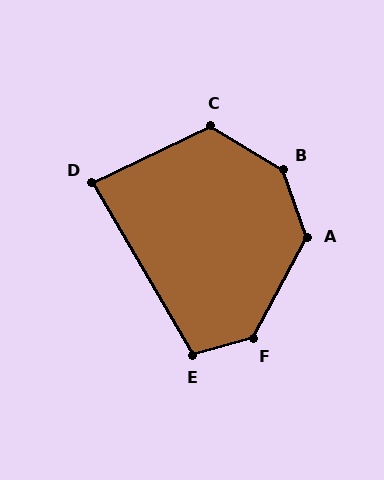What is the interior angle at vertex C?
Approximately 124 degrees (obtuse).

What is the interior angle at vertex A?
Approximately 132 degrees (obtuse).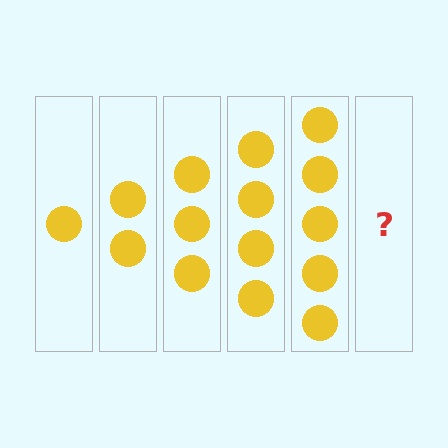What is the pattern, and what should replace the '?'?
The pattern is that each step adds one more circle. The '?' should be 6 circles.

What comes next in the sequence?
The next element should be 6 circles.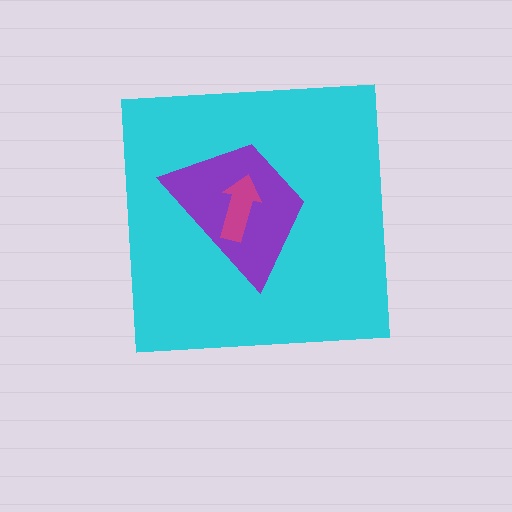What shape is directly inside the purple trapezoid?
The magenta arrow.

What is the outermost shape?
The cyan square.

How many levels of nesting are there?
3.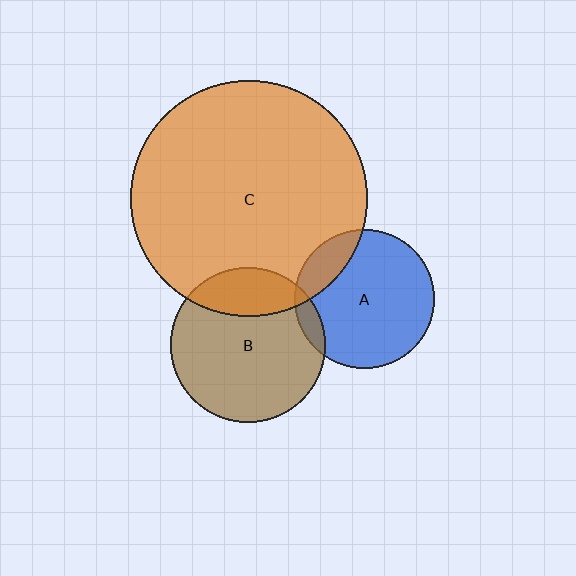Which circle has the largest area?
Circle C (orange).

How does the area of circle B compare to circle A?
Approximately 1.2 times.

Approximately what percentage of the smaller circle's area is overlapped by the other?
Approximately 20%.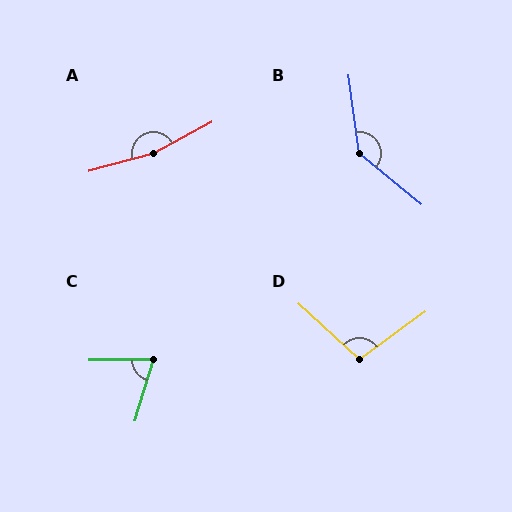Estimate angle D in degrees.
Approximately 101 degrees.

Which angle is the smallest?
C, at approximately 74 degrees.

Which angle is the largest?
A, at approximately 167 degrees.